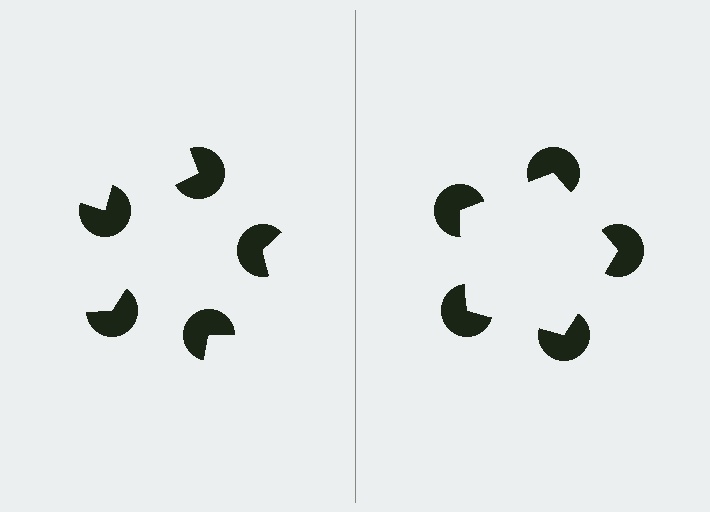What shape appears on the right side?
An illusory pentagon.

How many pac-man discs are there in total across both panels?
10 — 5 on each side.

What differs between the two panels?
The pac-man discs are positioned identically on both sides; only the wedge orientations differ. On the right they align to a pentagon; on the left they are misaligned.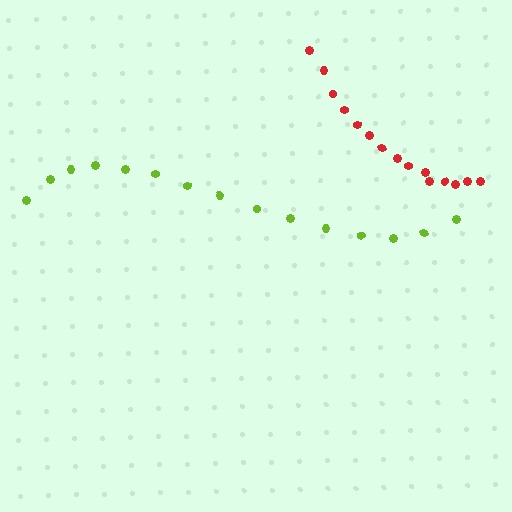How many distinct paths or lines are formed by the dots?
There are 2 distinct paths.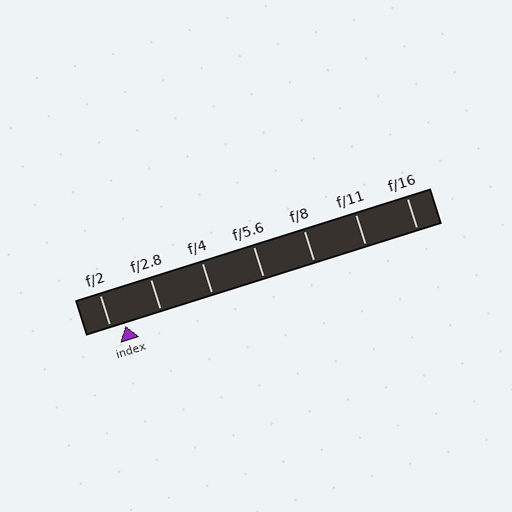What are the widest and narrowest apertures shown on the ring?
The widest aperture shown is f/2 and the narrowest is f/16.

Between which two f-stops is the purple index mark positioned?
The index mark is between f/2 and f/2.8.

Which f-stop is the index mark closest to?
The index mark is closest to f/2.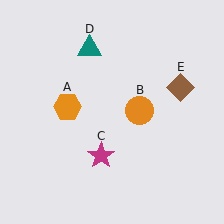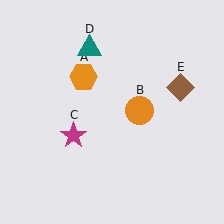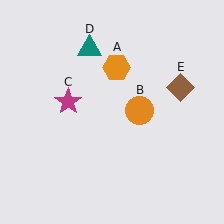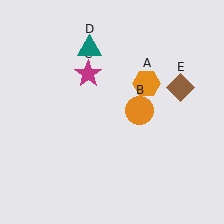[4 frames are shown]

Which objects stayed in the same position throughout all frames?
Orange circle (object B) and teal triangle (object D) and brown diamond (object E) remained stationary.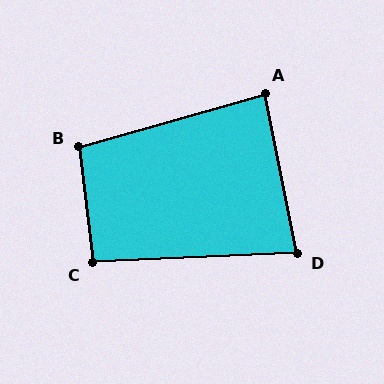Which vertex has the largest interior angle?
B, at approximately 99 degrees.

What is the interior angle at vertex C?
Approximately 94 degrees (approximately right).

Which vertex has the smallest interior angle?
D, at approximately 81 degrees.